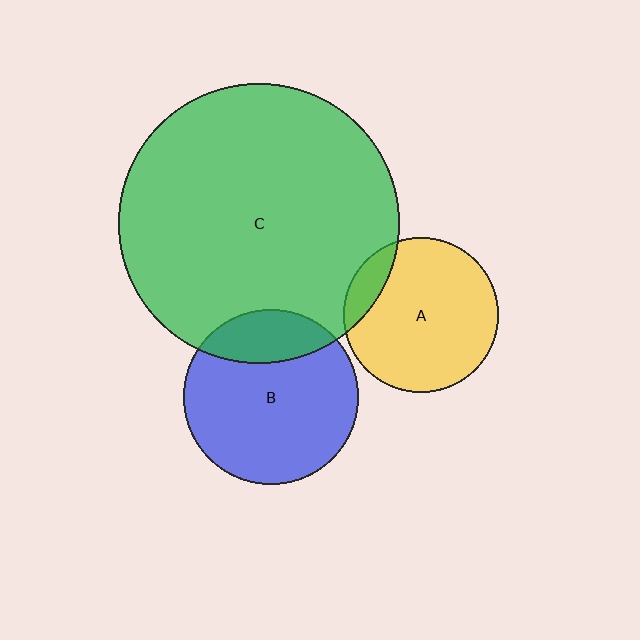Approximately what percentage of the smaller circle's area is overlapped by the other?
Approximately 10%.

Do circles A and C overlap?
Yes.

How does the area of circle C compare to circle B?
Approximately 2.6 times.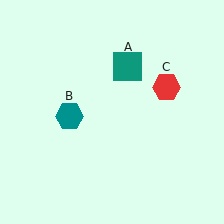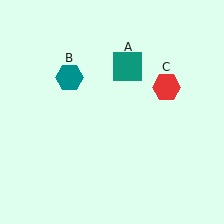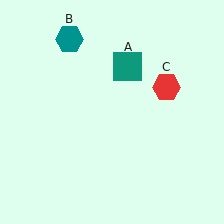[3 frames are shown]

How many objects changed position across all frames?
1 object changed position: teal hexagon (object B).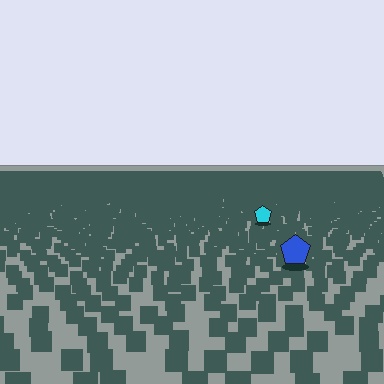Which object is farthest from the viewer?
The cyan pentagon is farthest from the viewer. It appears smaller and the ground texture around it is denser.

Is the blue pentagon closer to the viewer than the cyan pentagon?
Yes. The blue pentagon is closer — you can tell from the texture gradient: the ground texture is coarser near it.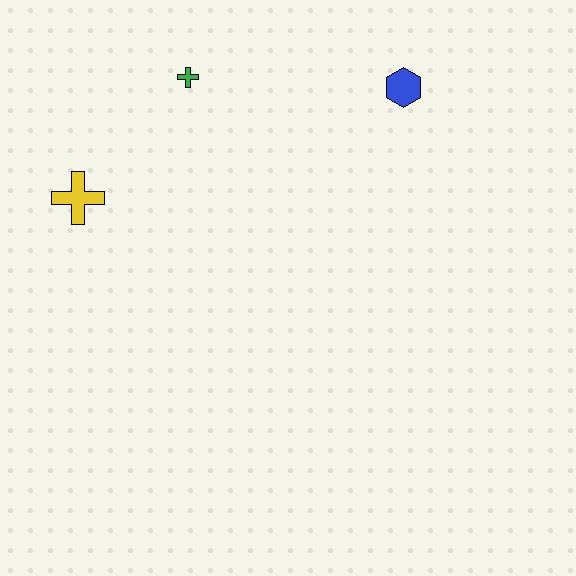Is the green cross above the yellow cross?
Yes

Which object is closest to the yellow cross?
The green cross is closest to the yellow cross.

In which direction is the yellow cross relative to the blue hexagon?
The yellow cross is to the left of the blue hexagon.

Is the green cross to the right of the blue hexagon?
No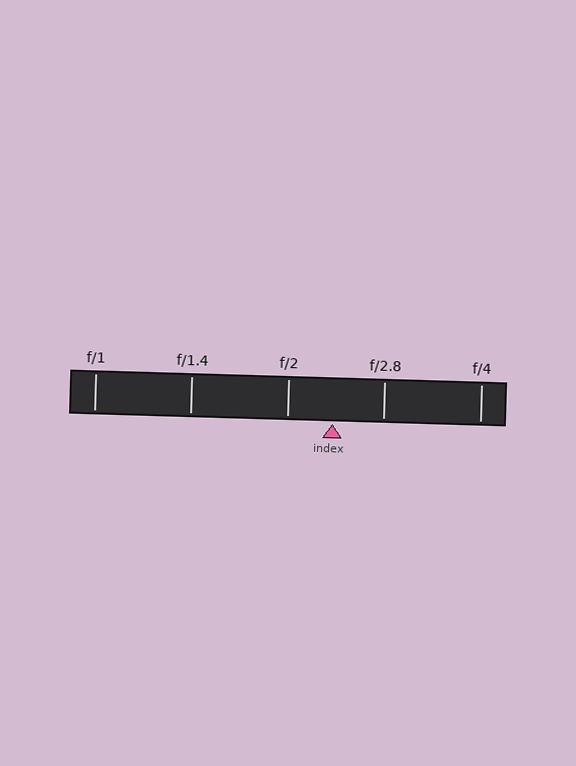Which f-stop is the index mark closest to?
The index mark is closest to f/2.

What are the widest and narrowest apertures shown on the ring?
The widest aperture shown is f/1 and the narrowest is f/4.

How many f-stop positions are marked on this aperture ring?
There are 5 f-stop positions marked.